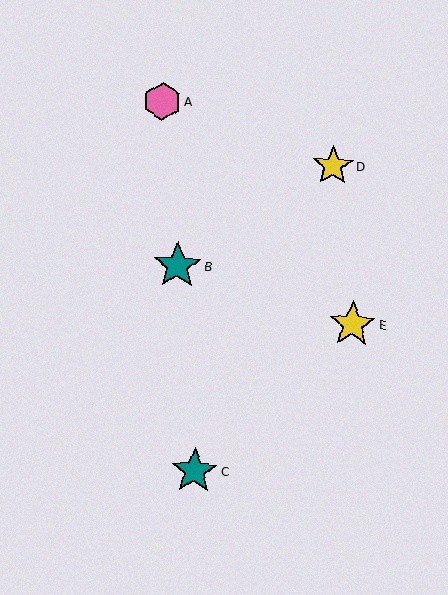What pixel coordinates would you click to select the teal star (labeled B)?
Click at (177, 266) to select the teal star B.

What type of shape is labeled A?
Shape A is a pink hexagon.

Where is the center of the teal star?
The center of the teal star is at (194, 471).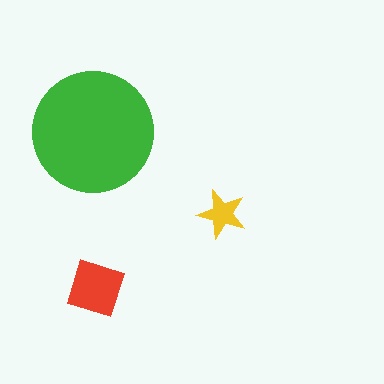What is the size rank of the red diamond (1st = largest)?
2nd.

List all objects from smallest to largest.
The yellow star, the red diamond, the green circle.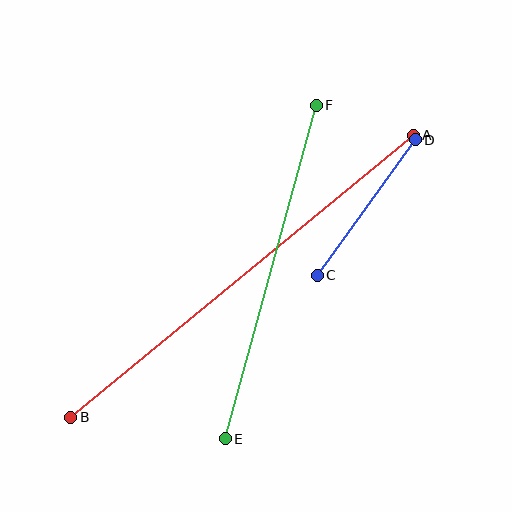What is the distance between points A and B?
The distance is approximately 444 pixels.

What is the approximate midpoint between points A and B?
The midpoint is at approximately (242, 276) pixels.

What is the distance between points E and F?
The distance is approximately 346 pixels.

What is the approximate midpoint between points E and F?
The midpoint is at approximately (271, 272) pixels.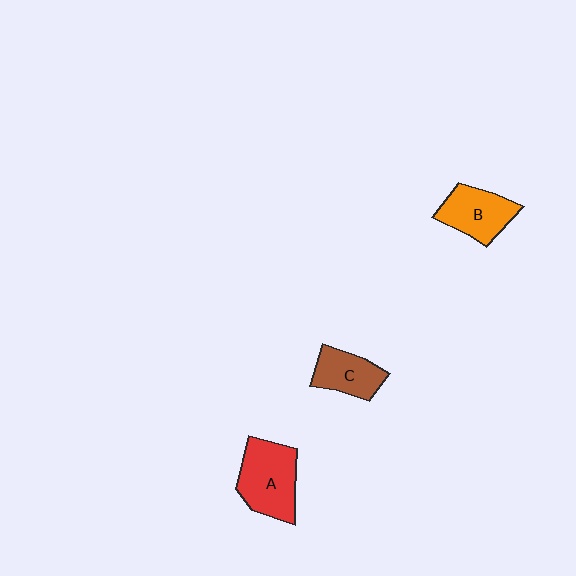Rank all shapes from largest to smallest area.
From largest to smallest: A (red), B (orange), C (brown).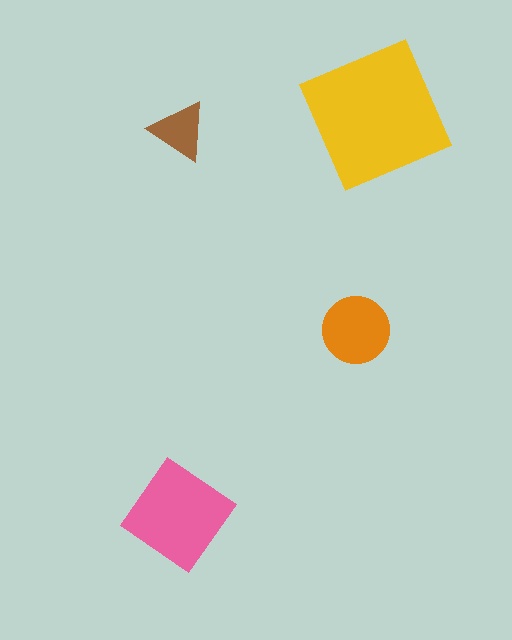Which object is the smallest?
The brown triangle.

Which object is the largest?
The yellow square.